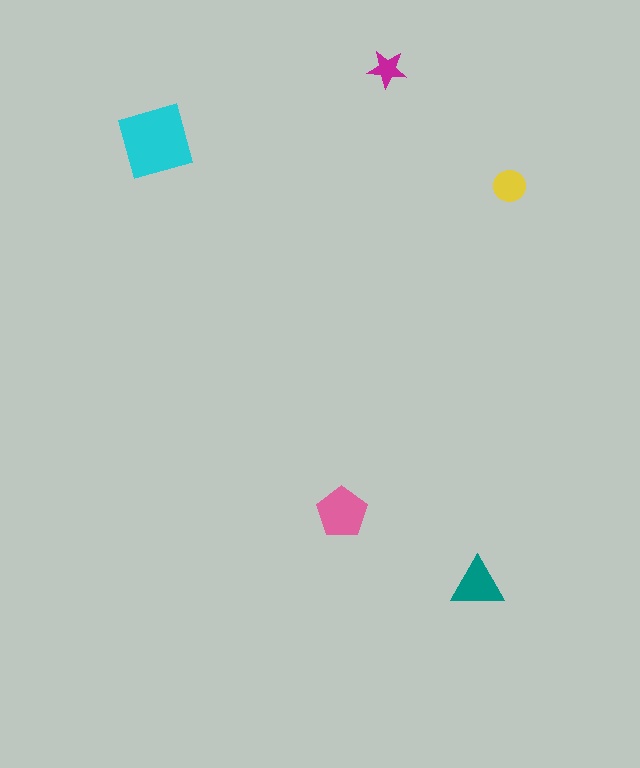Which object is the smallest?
The magenta star.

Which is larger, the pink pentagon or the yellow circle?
The pink pentagon.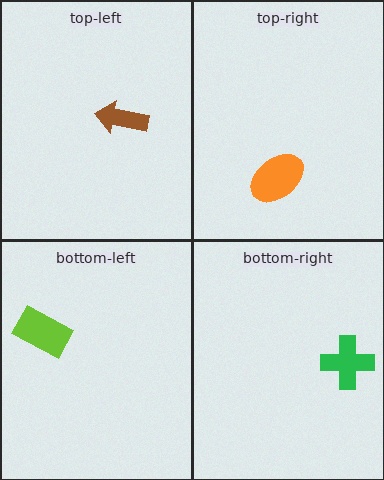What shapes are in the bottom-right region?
The green cross.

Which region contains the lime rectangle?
The bottom-left region.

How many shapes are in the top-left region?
1.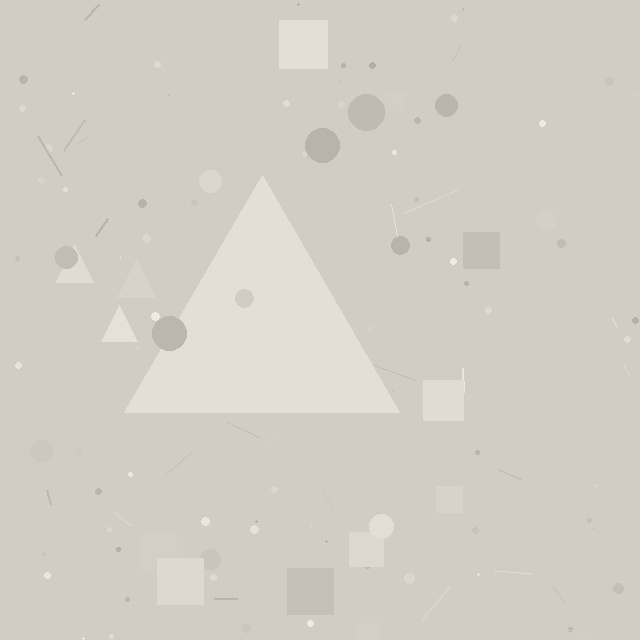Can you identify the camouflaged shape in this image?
The camouflaged shape is a triangle.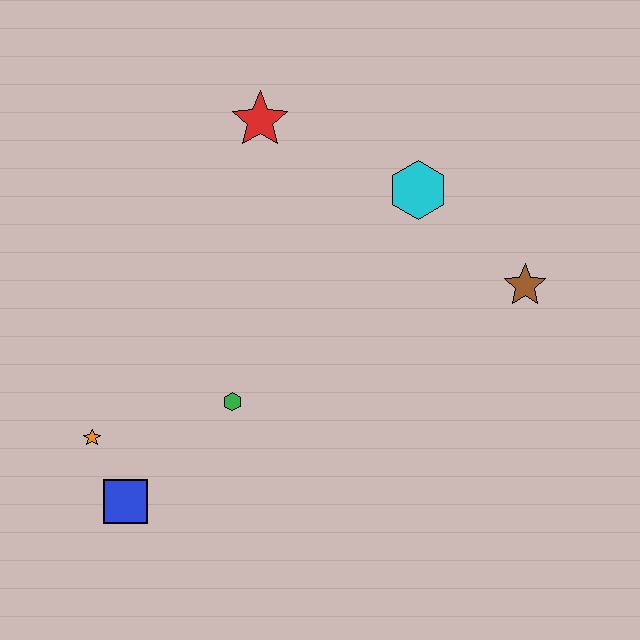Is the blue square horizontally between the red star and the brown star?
No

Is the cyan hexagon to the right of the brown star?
No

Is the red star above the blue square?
Yes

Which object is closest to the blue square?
The orange star is closest to the blue square.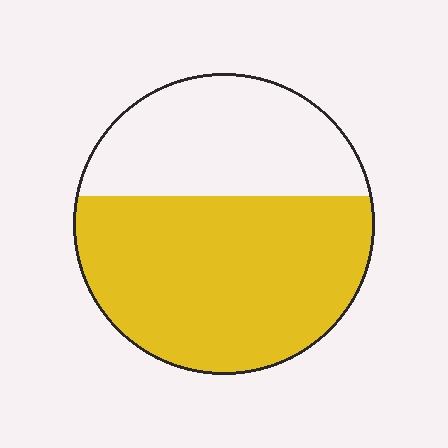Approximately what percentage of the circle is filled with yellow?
Approximately 60%.